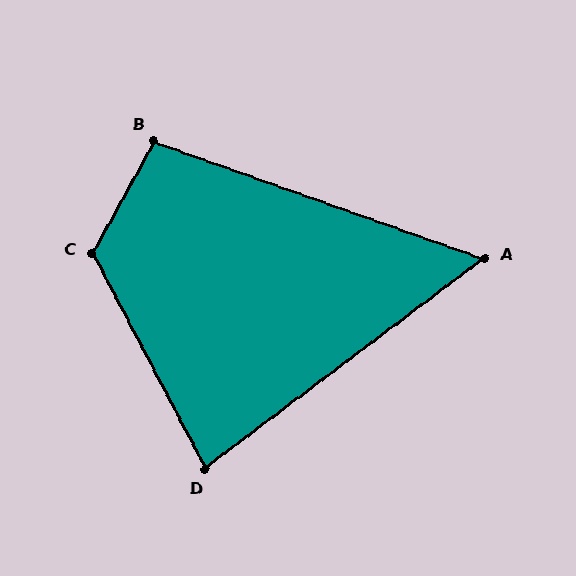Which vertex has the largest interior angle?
C, at approximately 123 degrees.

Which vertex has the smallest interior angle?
A, at approximately 57 degrees.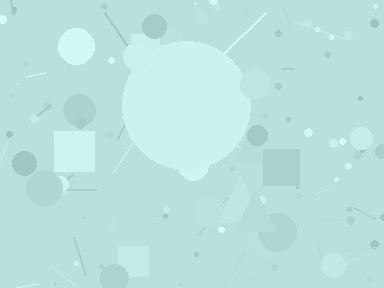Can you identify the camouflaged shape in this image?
The camouflaged shape is a circle.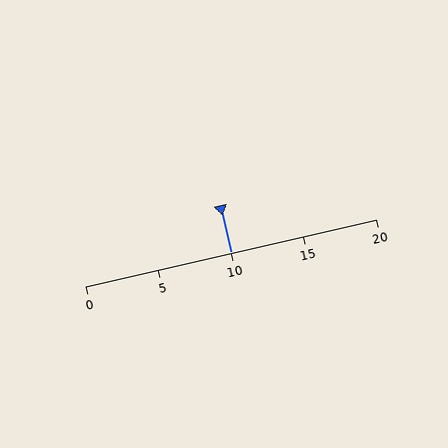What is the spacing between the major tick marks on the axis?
The major ticks are spaced 5 apart.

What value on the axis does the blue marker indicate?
The marker indicates approximately 10.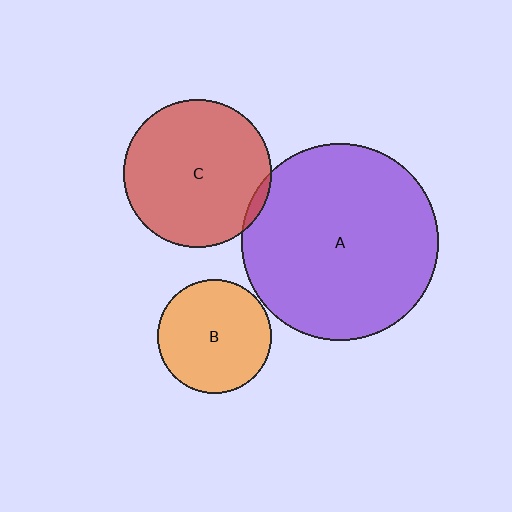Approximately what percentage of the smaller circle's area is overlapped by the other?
Approximately 5%.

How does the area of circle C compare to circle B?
Approximately 1.7 times.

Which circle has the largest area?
Circle A (purple).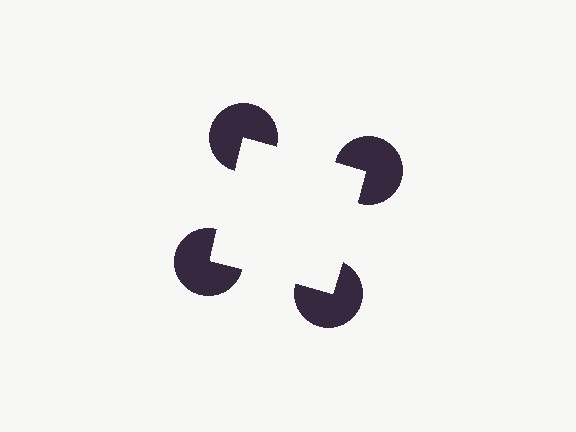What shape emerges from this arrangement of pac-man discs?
An illusory square — its edges are inferred from the aligned wedge cuts in the pac-man discs, not physically drawn.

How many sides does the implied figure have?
4 sides.